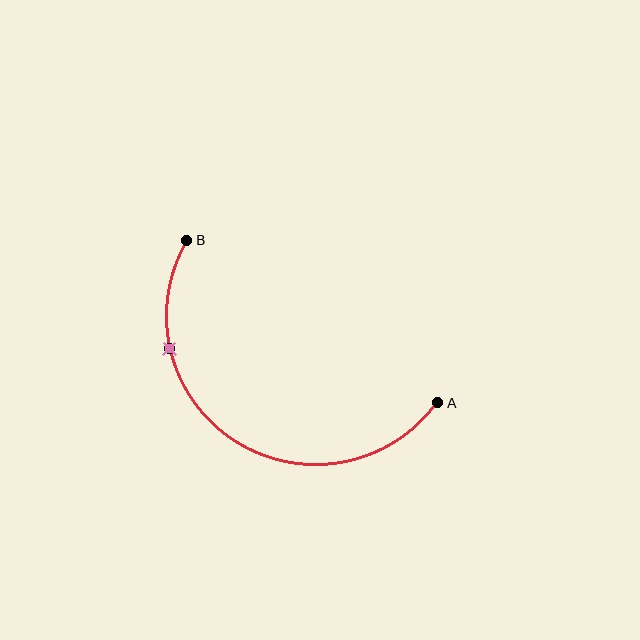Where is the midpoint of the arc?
The arc midpoint is the point on the curve farthest from the straight line joining A and B. It sits below that line.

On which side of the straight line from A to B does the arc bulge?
The arc bulges below the straight line connecting A and B.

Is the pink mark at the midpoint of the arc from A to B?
No. The pink mark lies on the arc but is closer to endpoint B. The arc midpoint would be at the point on the curve equidistant along the arc from both A and B.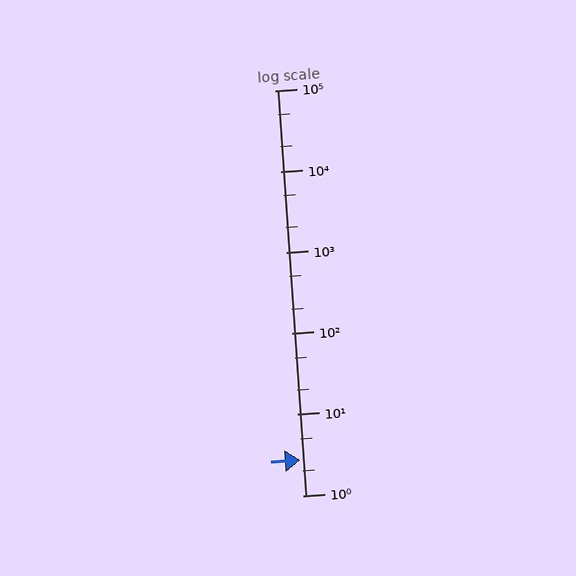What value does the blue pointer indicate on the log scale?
The pointer indicates approximately 2.7.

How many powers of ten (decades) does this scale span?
The scale spans 5 decades, from 1 to 100000.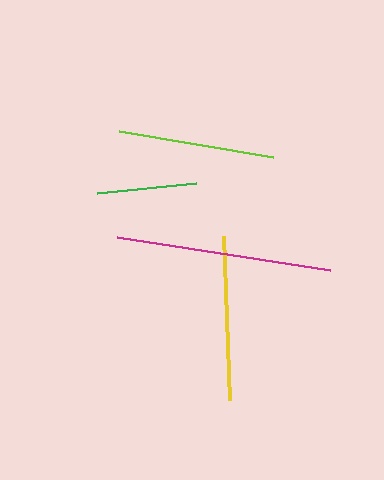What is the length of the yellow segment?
The yellow segment is approximately 165 pixels long.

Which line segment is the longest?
The magenta line is the longest at approximately 216 pixels.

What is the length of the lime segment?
The lime segment is approximately 156 pixels long.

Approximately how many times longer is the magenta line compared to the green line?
The magenta line is approximately 2.2 times the length of the green line.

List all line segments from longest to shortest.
From longest to shortest: magenta, yellow, lime, green.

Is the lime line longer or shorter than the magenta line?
The magenta line is longer than the lime line.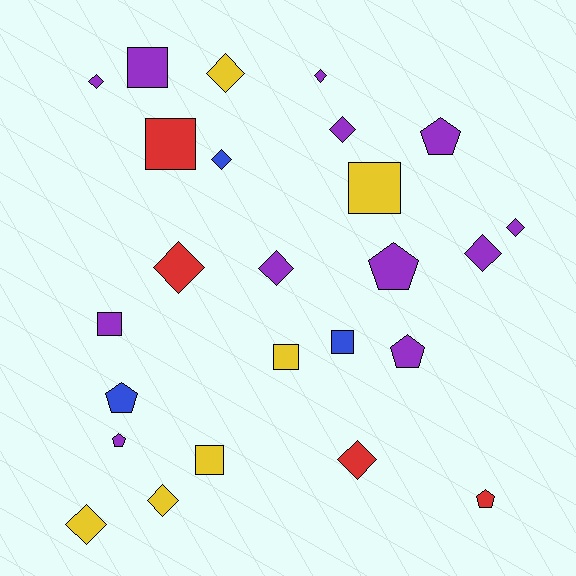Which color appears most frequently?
Purple, with 12 objects.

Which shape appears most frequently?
Diamond, with 12 objects.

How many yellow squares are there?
There are 3 yellow squares.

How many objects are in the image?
There are 25 objects.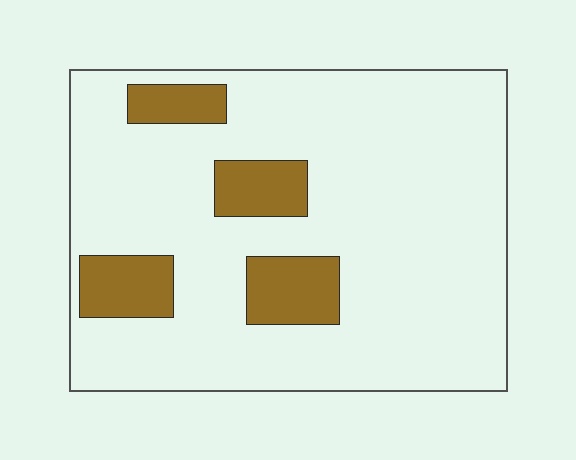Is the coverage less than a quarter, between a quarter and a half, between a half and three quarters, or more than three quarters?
Less than a quarter.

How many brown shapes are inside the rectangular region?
4.